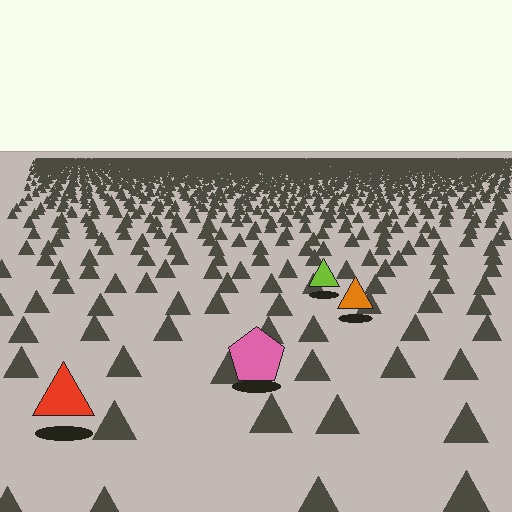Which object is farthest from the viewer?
The lime triangle is farthest from the viewer. It appears smaller and the ground texture around it is denser.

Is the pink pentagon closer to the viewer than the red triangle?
No. The red triangle is closer — you can tell from the texture gradient: the ground texture is coarser near it.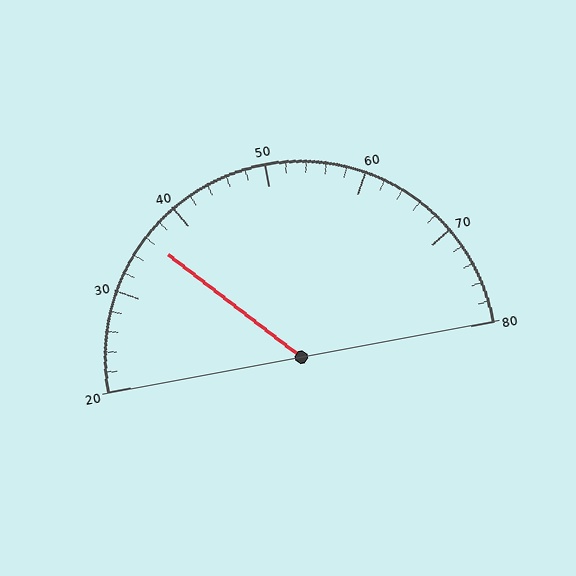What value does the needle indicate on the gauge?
The needle indicates approximately 36.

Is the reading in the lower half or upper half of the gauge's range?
The reading is in the lower half of the range (20 to 80).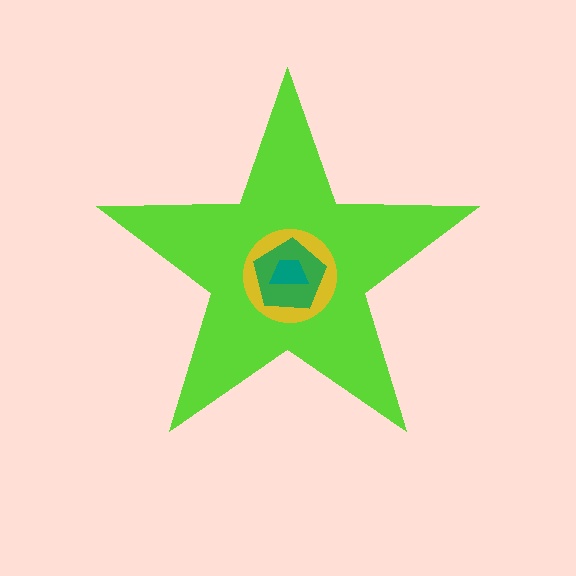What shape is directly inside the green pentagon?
The teal trapezoid.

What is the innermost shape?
The teal trapezoid.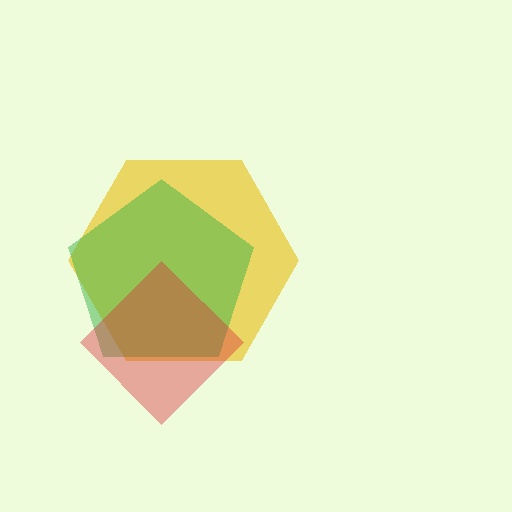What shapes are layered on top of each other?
The layered shapes are: a yellow hexagon, a green pentagon, a red diamond.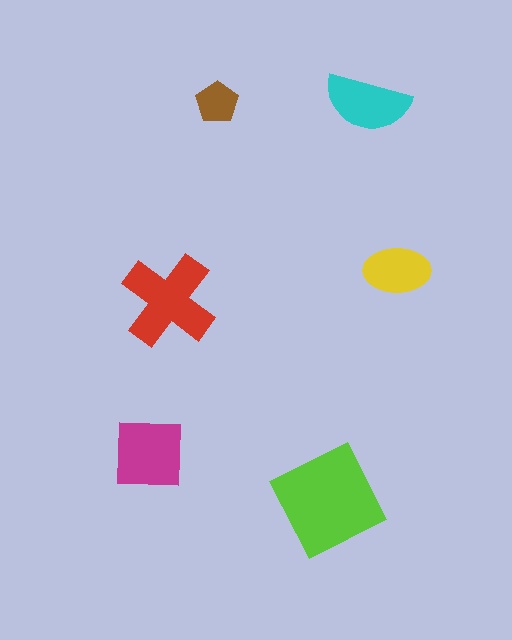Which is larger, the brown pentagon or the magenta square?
The magenta square.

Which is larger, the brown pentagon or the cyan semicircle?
The cyan semicircle.